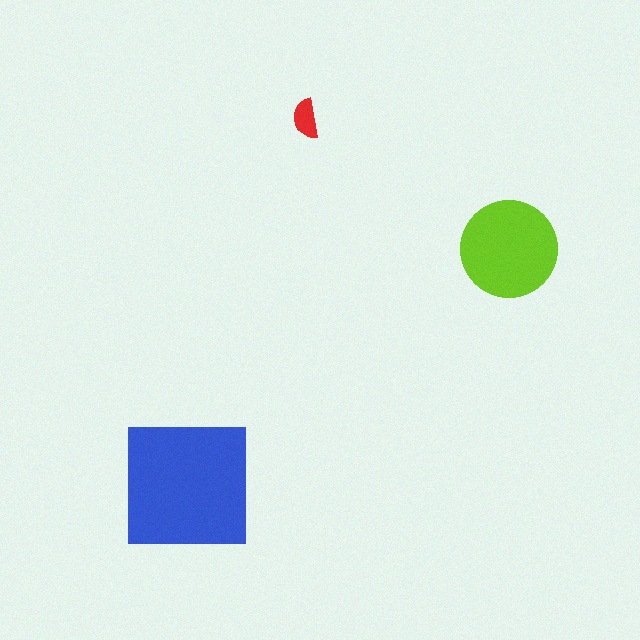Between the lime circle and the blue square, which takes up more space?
The blue square.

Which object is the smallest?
The red semicircle.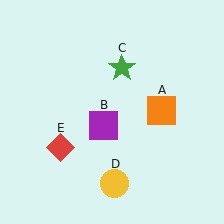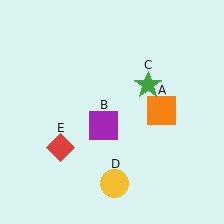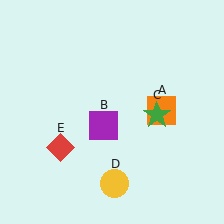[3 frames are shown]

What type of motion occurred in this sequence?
The green star (object C) rotated clockwise around the center of the scene.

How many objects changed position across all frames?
1 object changed position: green star (object C).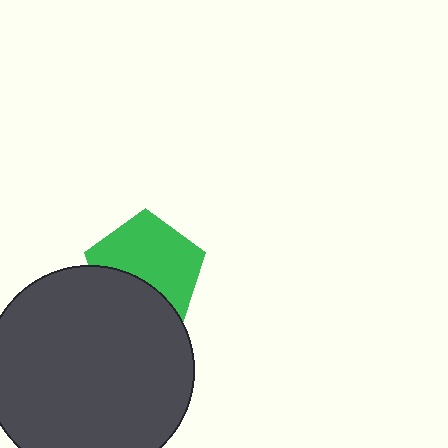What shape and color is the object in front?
The object in front is a dark gray circle.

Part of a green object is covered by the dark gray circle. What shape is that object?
It is a pentagon.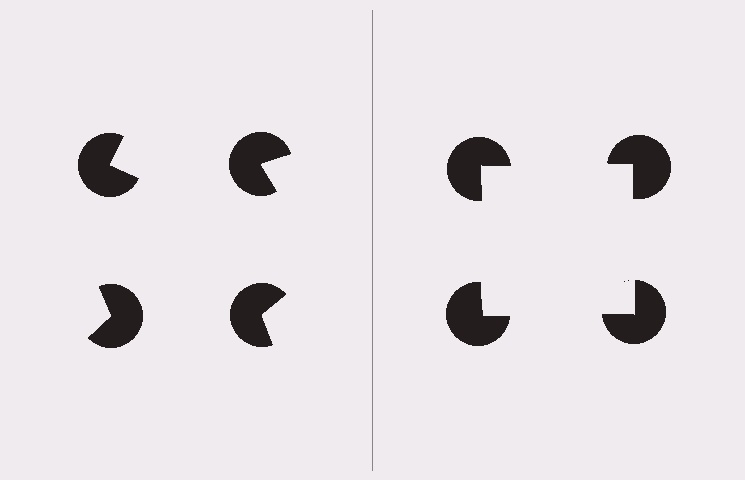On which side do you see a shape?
An illusory square appears on the right side. On the left side the wedge cuts are rotated, so no coherent shape forms.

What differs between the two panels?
The pac-man discs are positioned identically on both sides; only the wedge orientations differ. On the right they align to a square; on the left they are misaligned.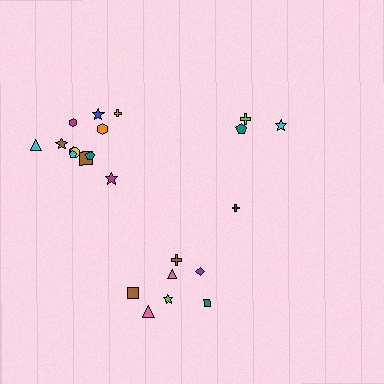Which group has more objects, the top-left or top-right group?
The top-left group.